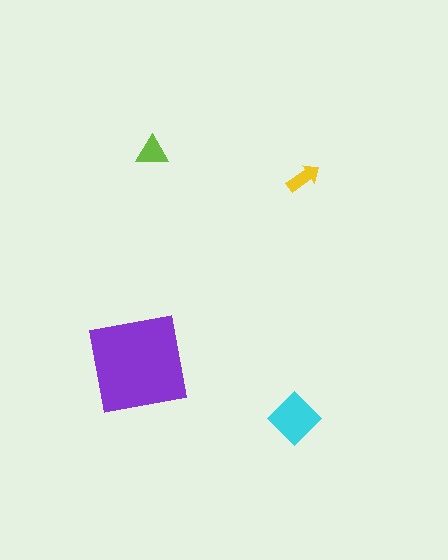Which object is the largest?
The purple square.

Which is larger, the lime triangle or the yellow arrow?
The lime triangle.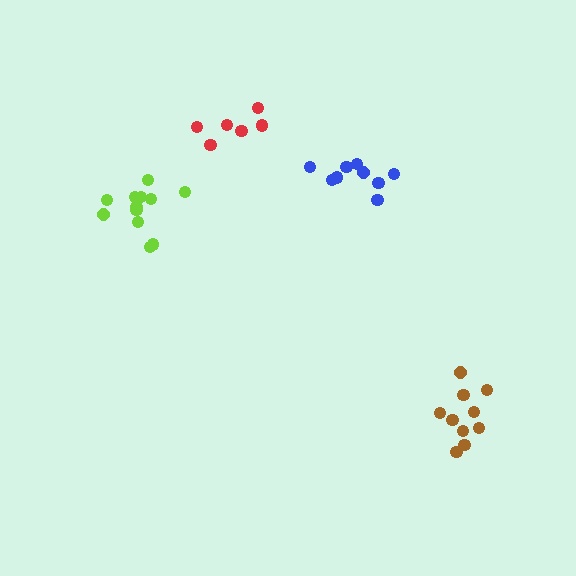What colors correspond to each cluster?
The clusters are colored: lime, blue, brown, red.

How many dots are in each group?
Group 1: 12 dots, Group 2: 9 dots, Group 3: 10 dots, Group 4: 6 dots (37 total).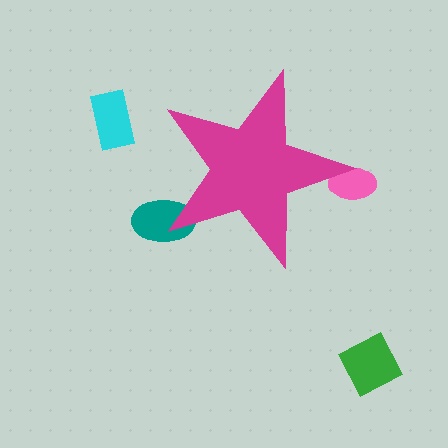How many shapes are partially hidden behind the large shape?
2 shapes are partially hidden.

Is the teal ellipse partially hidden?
Yes, the teal ellipse is partially hidden behind the magenta star.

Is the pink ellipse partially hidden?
Yes, the pink ellipse is partially hidden behind the magenta star.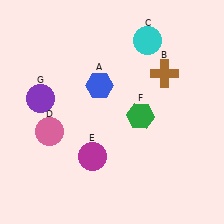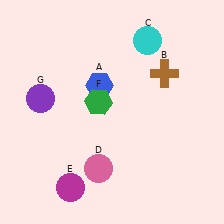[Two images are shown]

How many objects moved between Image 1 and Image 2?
3 objects moved between the two images.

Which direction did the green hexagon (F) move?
The green hexagon (F) moved left.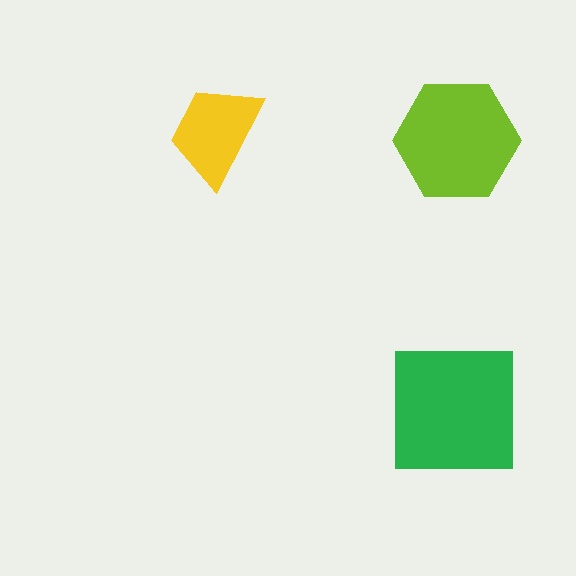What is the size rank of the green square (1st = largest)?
1st.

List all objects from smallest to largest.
The yellow trapezoid, the lime hexagon, the green square.